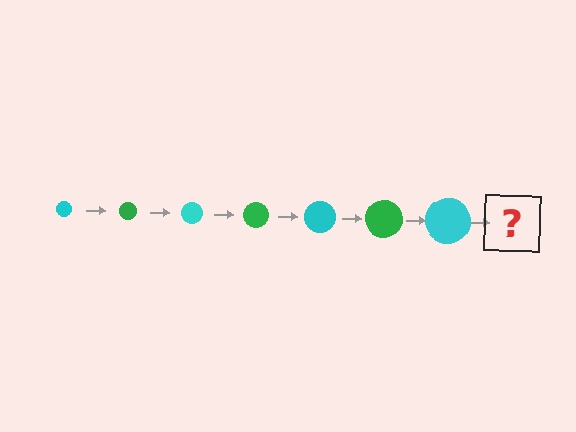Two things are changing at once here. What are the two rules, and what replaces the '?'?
The two rules are that the circle grows larger each step and the color cycles through cyan and green. The '?' should be a green circle, larger than the previous one.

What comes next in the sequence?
The next element should be a green circle, larger than the previous one.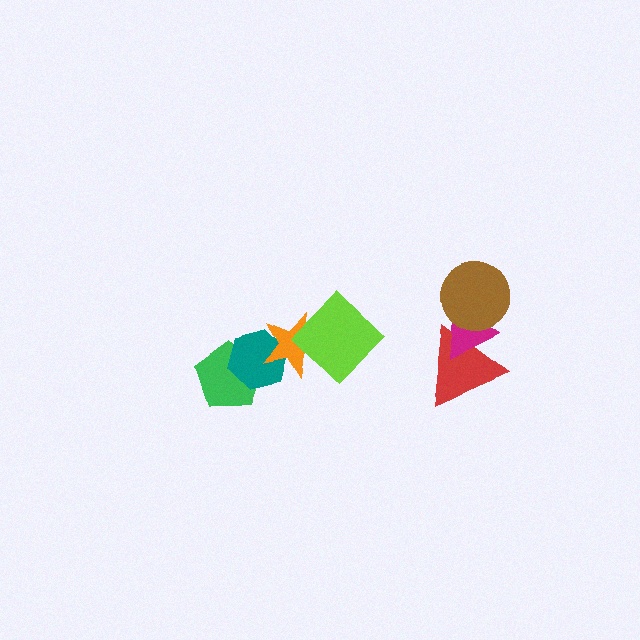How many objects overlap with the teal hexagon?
2 objects overlap with the teal hexagon.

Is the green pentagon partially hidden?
Yes, it is partially covered by another shape.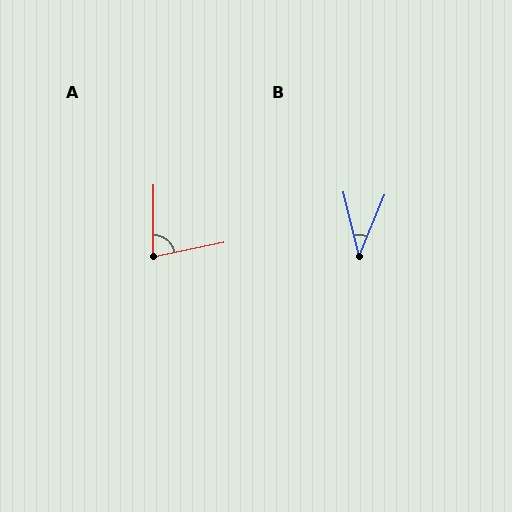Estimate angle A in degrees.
Approximately 78 degrees.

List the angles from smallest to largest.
B (36°), A (78°).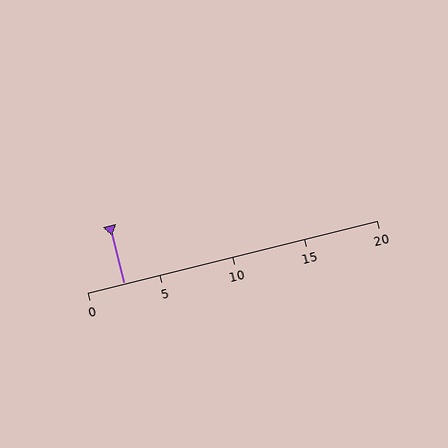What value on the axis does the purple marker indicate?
The marker indicates approximately 2.5.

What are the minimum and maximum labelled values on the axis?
The axis runs from 0 to 20.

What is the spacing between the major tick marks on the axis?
The major ticks are spaced 5 apart.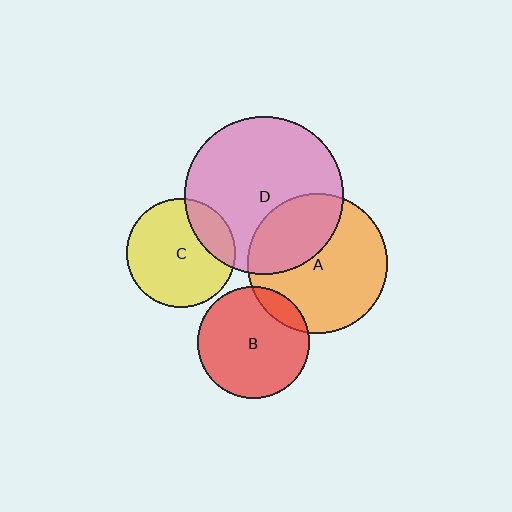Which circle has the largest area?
Circle D (pink).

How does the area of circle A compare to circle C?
Approximately 1.7 times.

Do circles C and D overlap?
Yes.